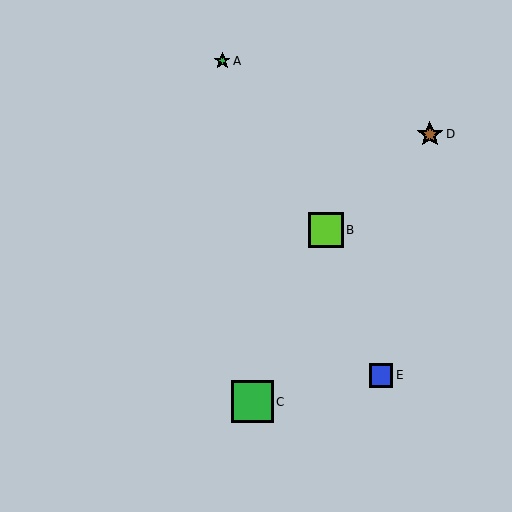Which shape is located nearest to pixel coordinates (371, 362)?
The blue square (labeled E) at (381, 375) is nearest to that location.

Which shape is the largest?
The green square (labeled C) is the largest.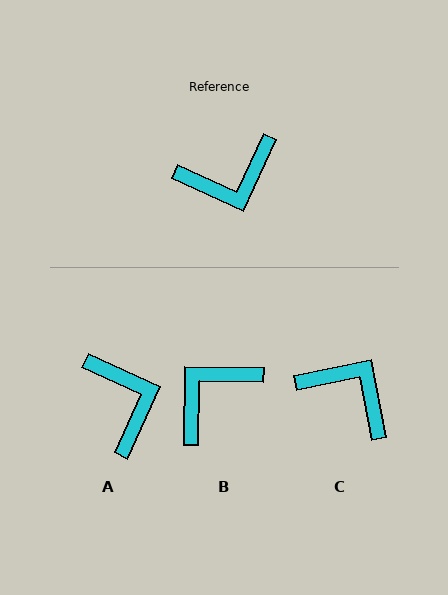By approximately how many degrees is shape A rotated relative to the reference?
Approximately 90 degrees counter-clockwise.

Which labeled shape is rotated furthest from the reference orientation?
B, about 156 degrees away.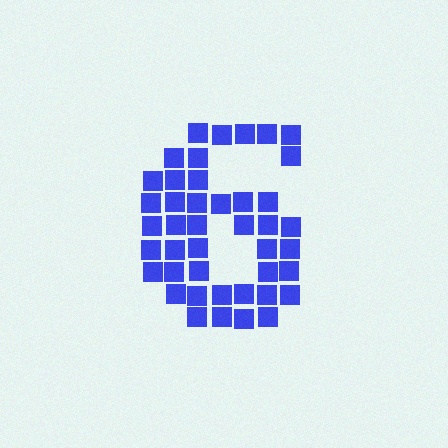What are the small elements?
The small elements are squares.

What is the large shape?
The large shape is the digit 6.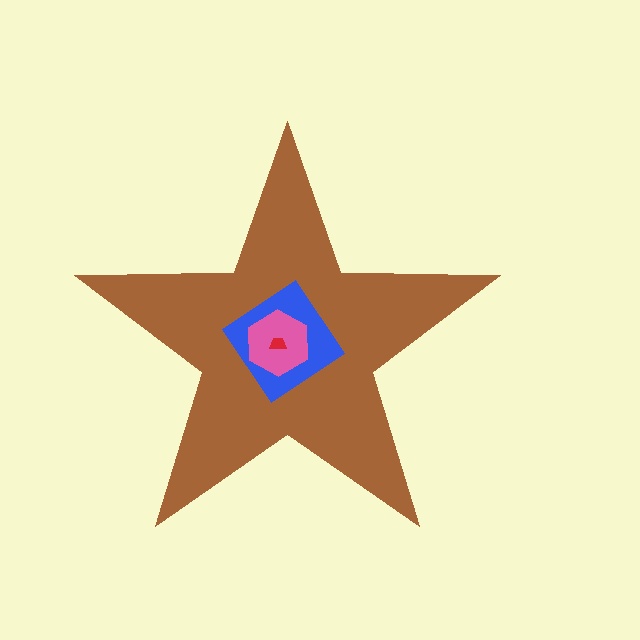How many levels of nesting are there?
4.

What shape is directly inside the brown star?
The blue diamond.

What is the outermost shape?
The brown star.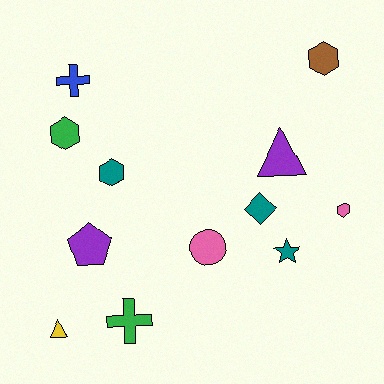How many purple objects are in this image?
There are 2 purple objects.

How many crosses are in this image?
There are 2 crosses.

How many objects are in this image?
There are 12 objects.